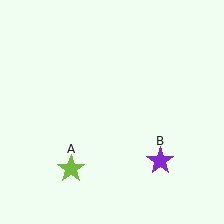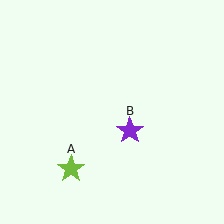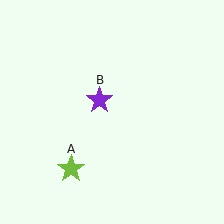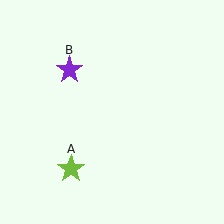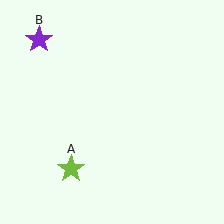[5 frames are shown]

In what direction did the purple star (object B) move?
The purple star (object B) moved up and to the left.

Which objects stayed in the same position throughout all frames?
Lime star (object A) remained stationary.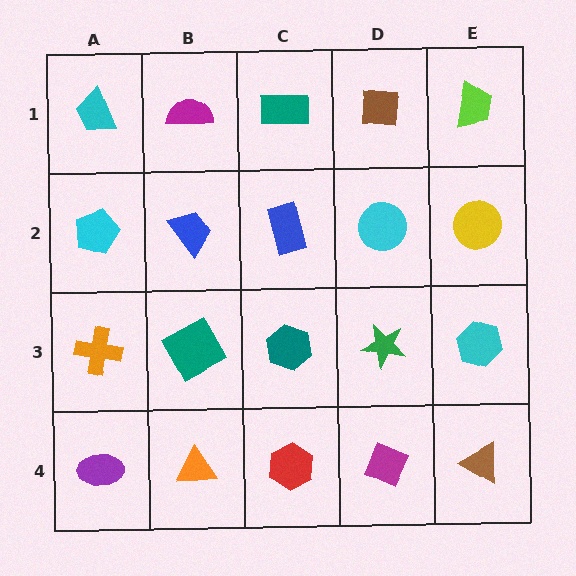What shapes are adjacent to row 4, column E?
A cyan hexagon (row 3, column E), a magenta diamond (row 4, column D).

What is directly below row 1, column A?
A cyan pentagon.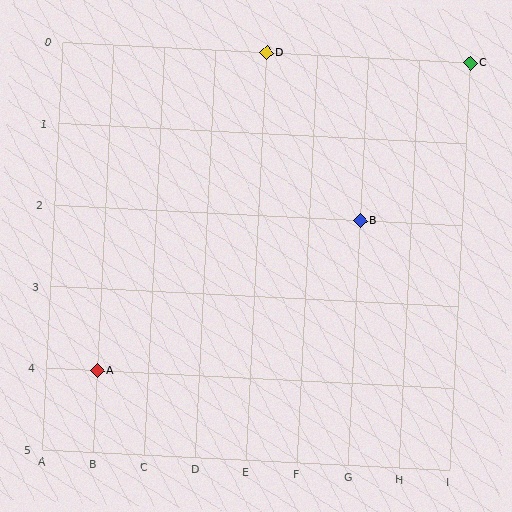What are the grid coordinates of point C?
Point C is at grid coordinates (I, 0).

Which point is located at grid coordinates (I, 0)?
Point C is at (I, 0).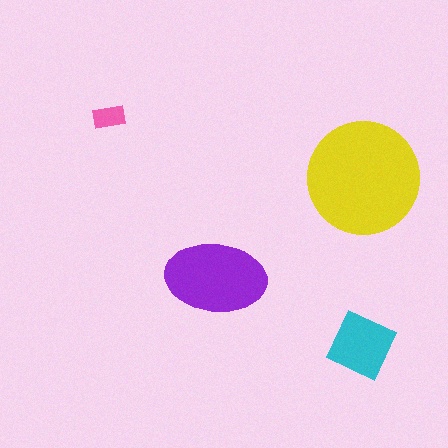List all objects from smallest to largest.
The pink rectangle, the cyan diamond, the purple ellipse, the yellow circle.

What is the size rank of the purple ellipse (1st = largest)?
2nd.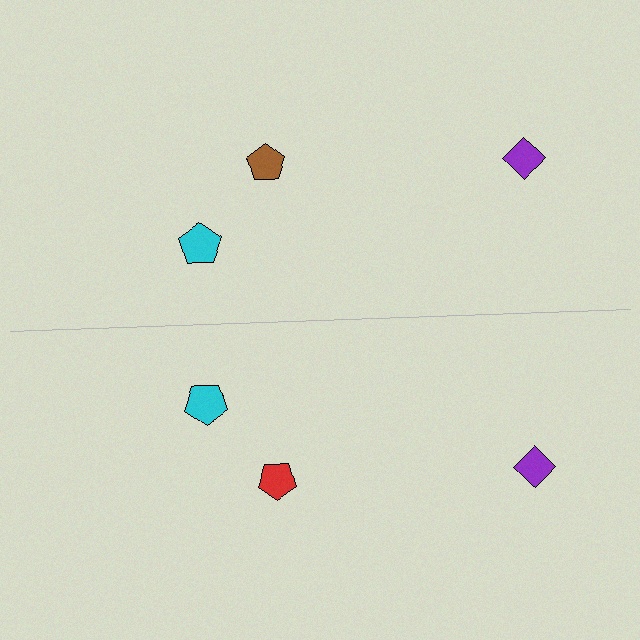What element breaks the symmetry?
The red pentagon on the bottom side breaks the symmetry — its mirror counterpart is brown.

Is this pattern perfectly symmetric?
No, the pattern is not perfectly symmetric. The red pentagon on the bottom side breaks the symmetry — its mirror counterpart is brown.